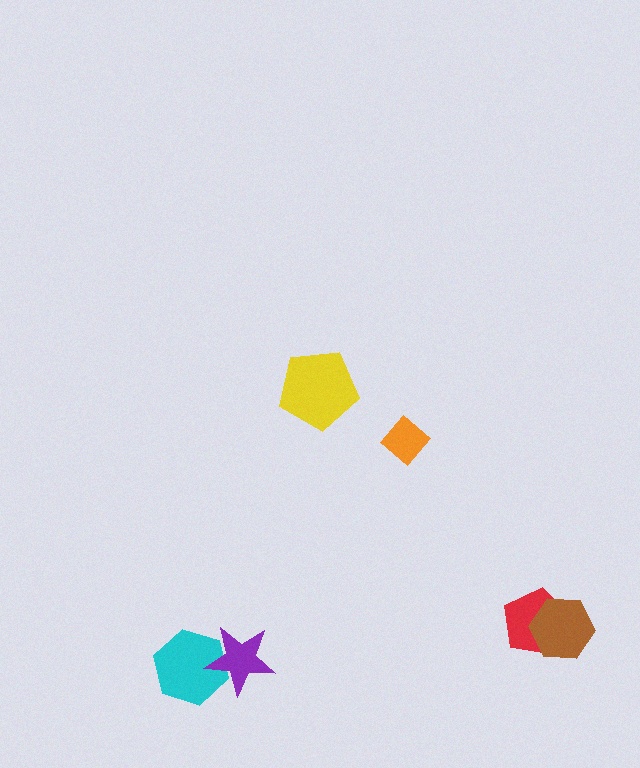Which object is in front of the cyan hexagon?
The purple star is in front of the cyan hexagon.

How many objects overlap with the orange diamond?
0 objects overlap with the orange diamond.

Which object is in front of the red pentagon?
The brown hexagon is in front of the red pentagon.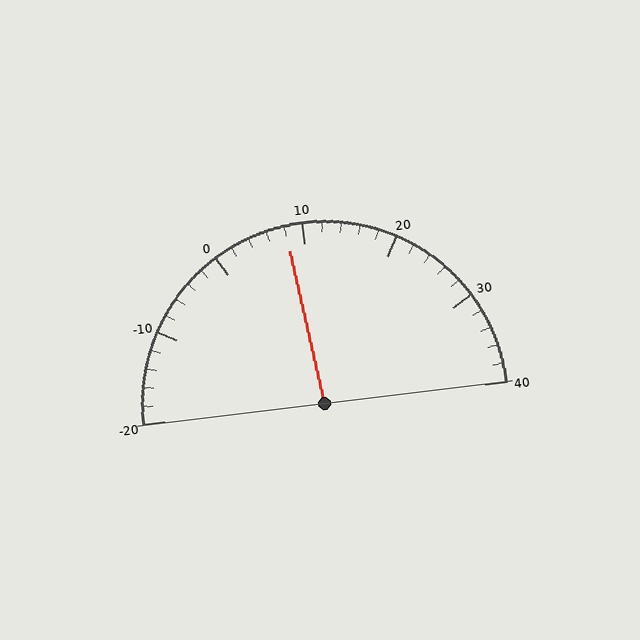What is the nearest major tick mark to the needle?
The nearest major tick mark is 10.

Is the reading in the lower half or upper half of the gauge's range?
The reading is in the lower half of the range (-20 to 40).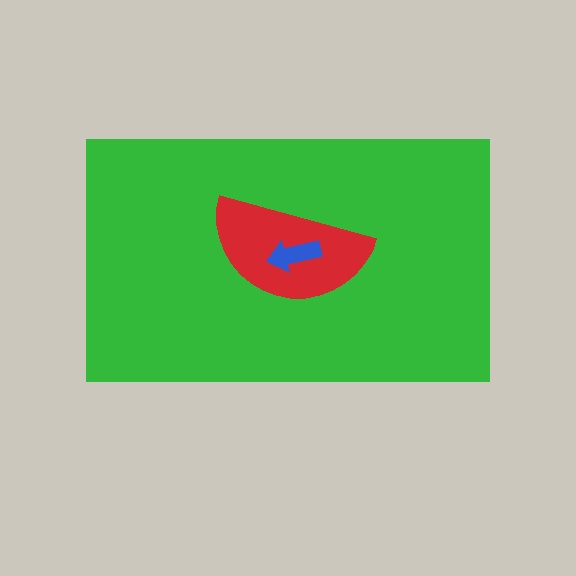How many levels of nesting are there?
3.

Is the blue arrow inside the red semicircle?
Yes.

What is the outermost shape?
The green rectangle.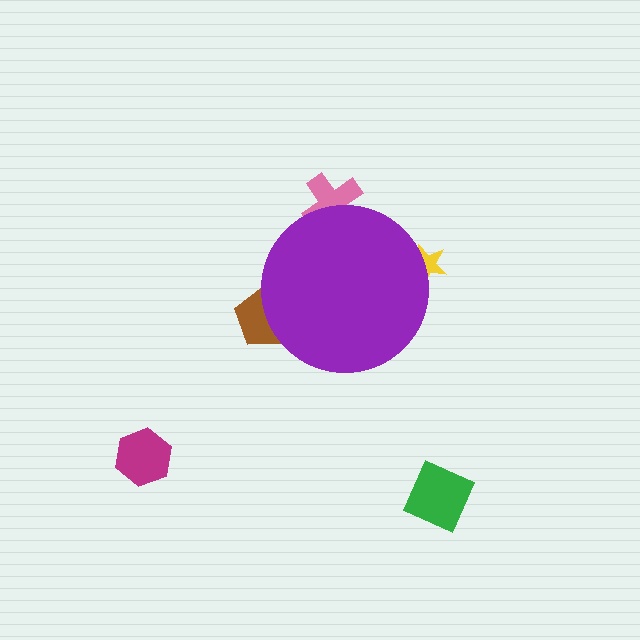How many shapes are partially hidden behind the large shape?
3 shapes are partially hidden.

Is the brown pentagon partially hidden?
Yes, the brown pentagon is partially hidden behind the purple circle.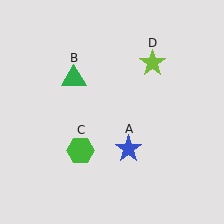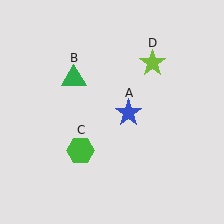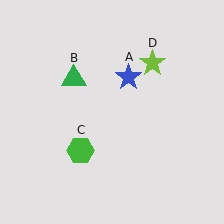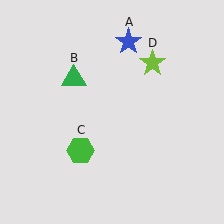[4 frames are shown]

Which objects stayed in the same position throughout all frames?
Green triangle (object B) and green hexagon (object C) and lime star (object D) remained stationary.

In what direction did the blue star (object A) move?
The blue star (object A) moved up.